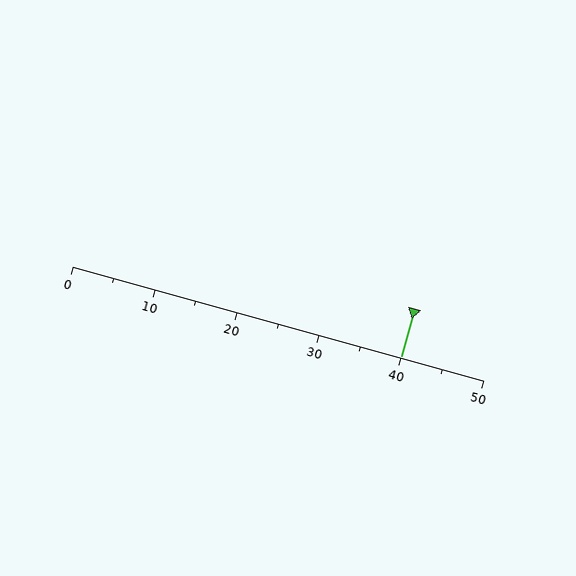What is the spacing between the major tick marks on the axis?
The major ticks are spaced 10 apart.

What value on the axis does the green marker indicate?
The marker indicates approximately 40.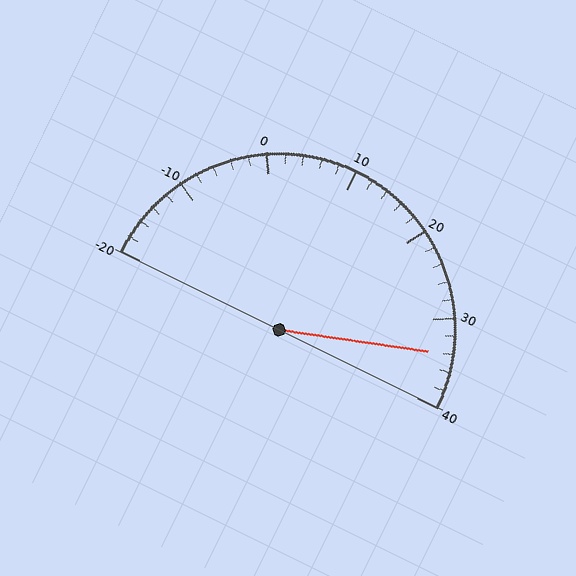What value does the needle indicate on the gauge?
The needle indicates approximately 34.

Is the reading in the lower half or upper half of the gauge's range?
The reading is in the upper half of the range (-20 to 40).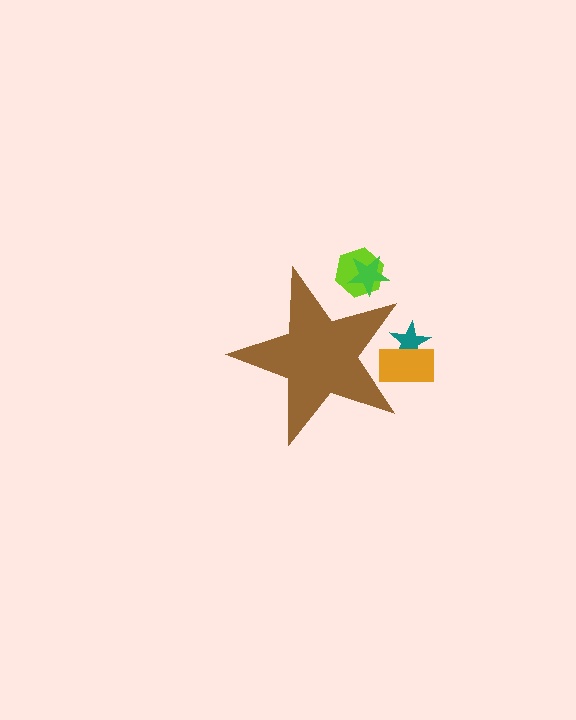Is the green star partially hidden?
Yes, the green star is partially hidden behind the brown star.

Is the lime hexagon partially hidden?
Yes, the lime hexagon is partially hidden behind the brown star.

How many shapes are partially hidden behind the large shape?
4 shapes are partially hidden.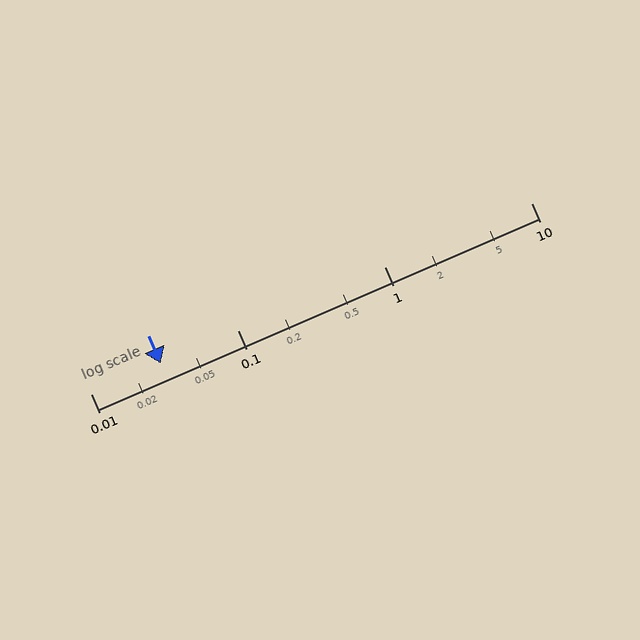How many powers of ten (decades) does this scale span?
The scale spans 3 decades, from 0.01 to 10.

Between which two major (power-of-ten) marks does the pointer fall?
The pointer is between 0.01 and 0.1.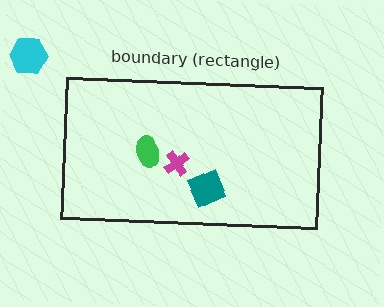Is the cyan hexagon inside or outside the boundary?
Outside.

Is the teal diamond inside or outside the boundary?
Inside.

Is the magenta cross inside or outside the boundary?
Inside.